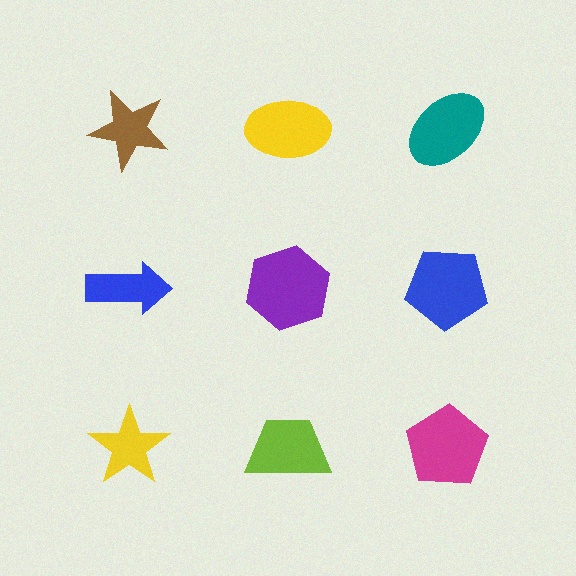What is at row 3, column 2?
A lime trapezoid.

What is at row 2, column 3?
A blue pentagon.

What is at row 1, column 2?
A yellow ellipse.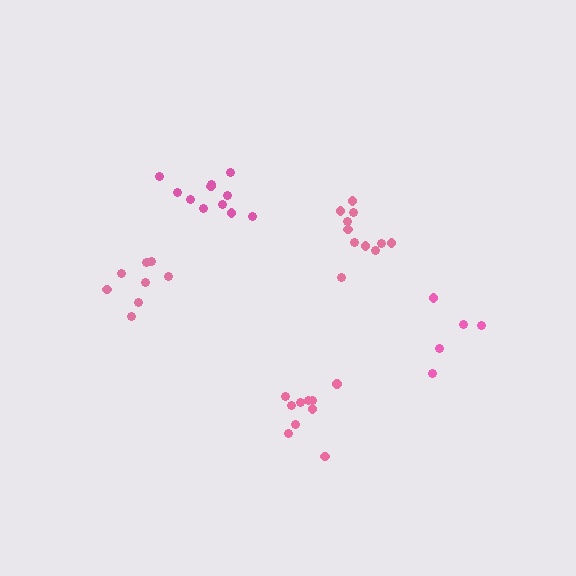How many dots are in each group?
Group 1: 5 dots, Group 2: 11 dots, Group 3: 10 dots, Group 4: 11 dots, Group 5: 8 dots (45 total).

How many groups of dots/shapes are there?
There are 5 groups.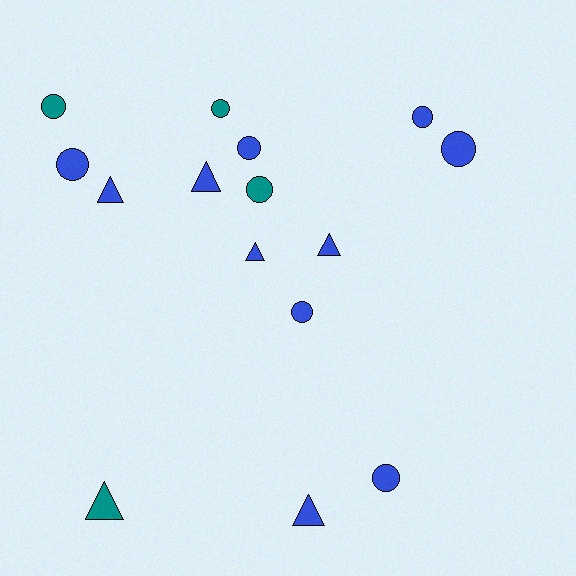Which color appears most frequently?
Blue, with 11 objects.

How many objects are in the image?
There are 15 objects.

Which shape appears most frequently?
Circle, with 9 objects.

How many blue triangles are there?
There are 5 blue triangles.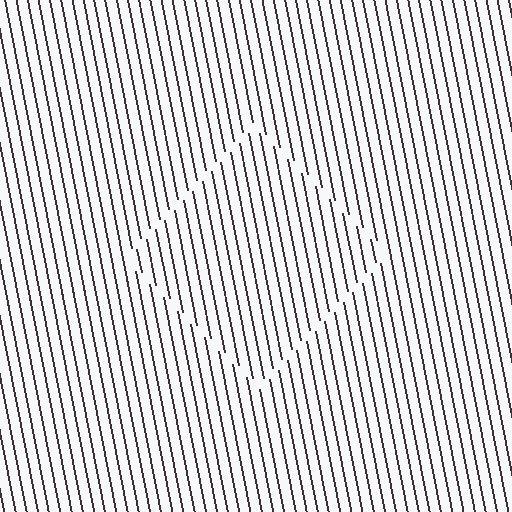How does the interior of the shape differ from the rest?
The interior of the shape contains the same grating, shifted by half a period — the contour is defined by the phase discontinuity where line-ends from the inner and outer gratings abut.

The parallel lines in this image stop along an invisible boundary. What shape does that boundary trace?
An illusory square. The interior of the shape contains the same grating, shifted by half a period — the contour is defined by the phase discontinuity where line-ends from the inner and outer gratings abut.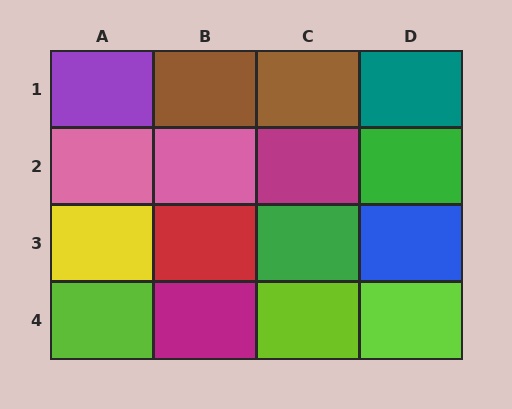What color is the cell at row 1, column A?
Purple.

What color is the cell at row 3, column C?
Green.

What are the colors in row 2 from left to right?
Pink, pink, magenta, green.